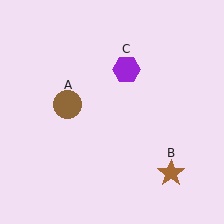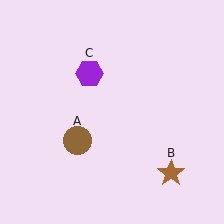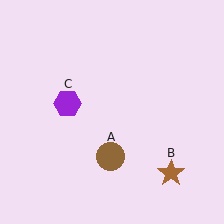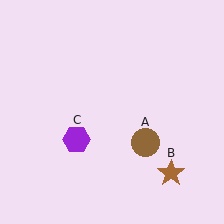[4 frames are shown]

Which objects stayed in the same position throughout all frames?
Brown star (object B) remained stationary.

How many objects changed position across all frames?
2 objects changed position: brown circle (object A), purple hexagon (object C).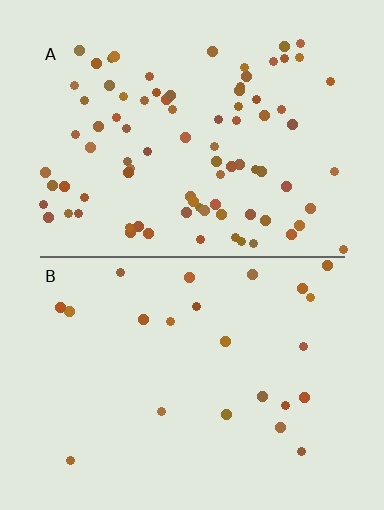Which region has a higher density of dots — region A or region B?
A (the top).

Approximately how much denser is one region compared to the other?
Approximately 3.7× — region A over region B.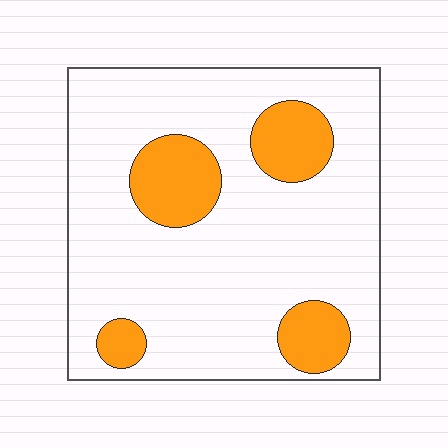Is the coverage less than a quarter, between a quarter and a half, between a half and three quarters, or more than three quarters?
Less than a quarter.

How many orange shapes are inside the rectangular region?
4.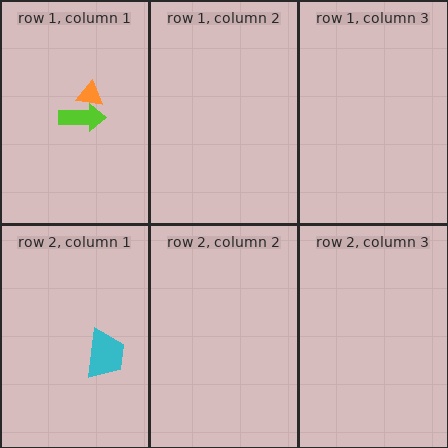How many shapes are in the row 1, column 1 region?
2.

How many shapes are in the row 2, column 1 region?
1.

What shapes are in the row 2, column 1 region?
The cyan trapezoid.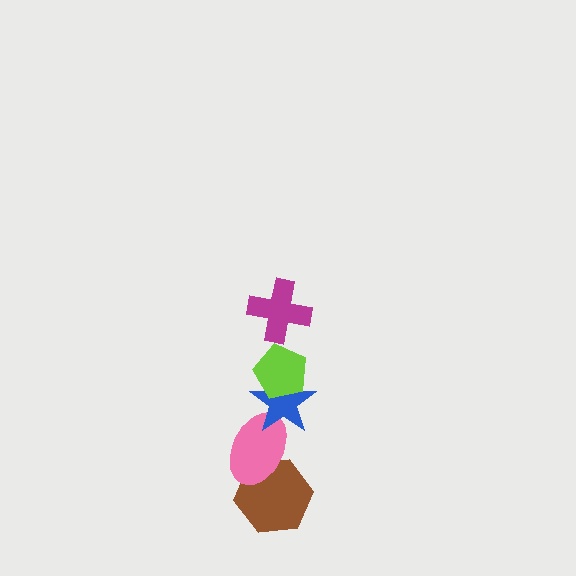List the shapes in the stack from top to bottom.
From top to bottom: the magenta cross, the lime pentagon, the blue star, the pink ellipse, the brown hexagon.